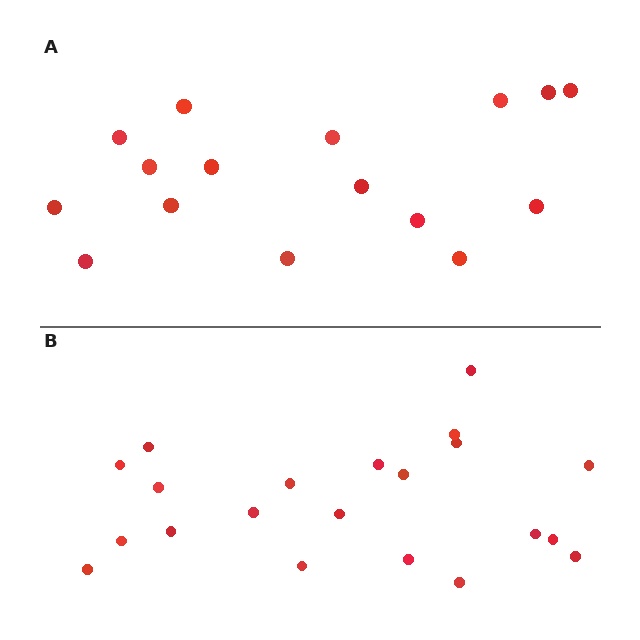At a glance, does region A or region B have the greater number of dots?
Region B (the bottom region) has more dots.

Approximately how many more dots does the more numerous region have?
Region B has about 5 more dots than region A.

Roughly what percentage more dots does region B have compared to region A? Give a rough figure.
About 30% more.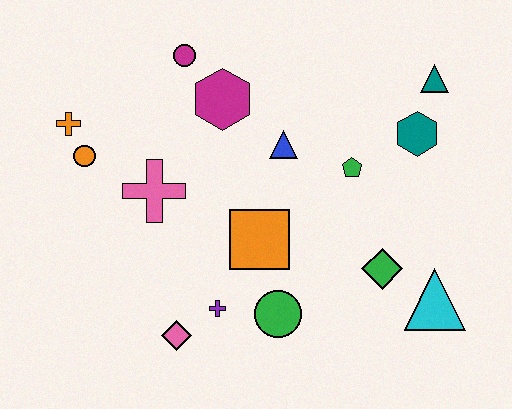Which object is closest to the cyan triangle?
The green diamond is closest to the cyan triangle.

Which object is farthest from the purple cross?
The teal triangle is farthest from the purple cross.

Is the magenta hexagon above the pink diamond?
Yes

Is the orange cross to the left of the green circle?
Yes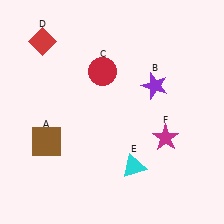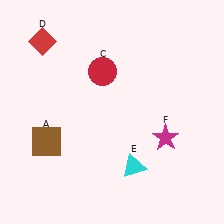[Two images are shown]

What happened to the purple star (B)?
The purple star (B) was removed in Image 2. It was in the top-right area of Image 1.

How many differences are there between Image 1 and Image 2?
There is 1 difference between the two images.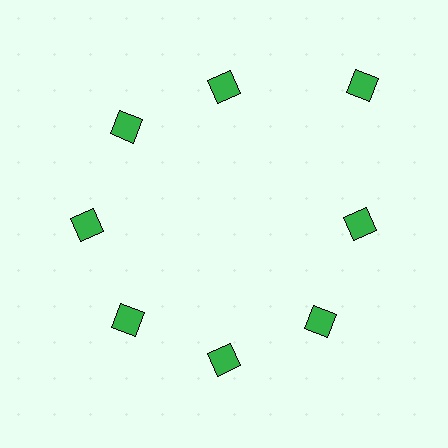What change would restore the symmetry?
The symmetry would be restored by moving it inward, back onto the ring so that all 8 diamonds sit at equal angles and equal distance from the center.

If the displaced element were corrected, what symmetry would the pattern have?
It would have 8-fold rotational symmetry — the pattern would map onto itself every 45 degrees.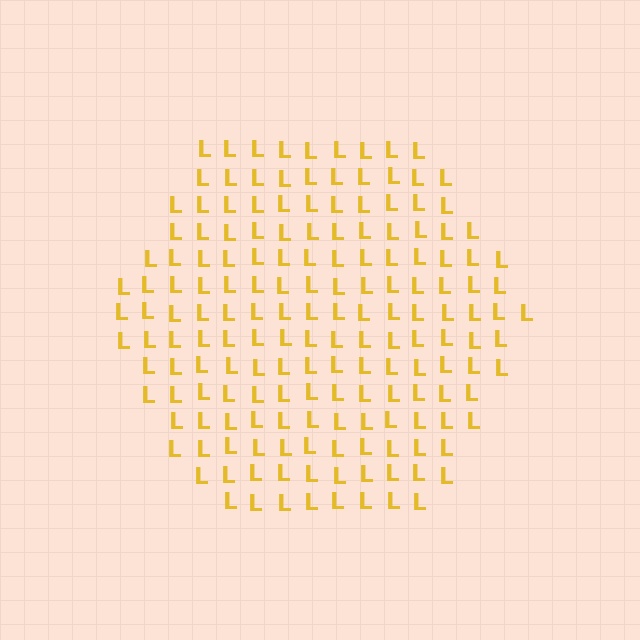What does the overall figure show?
The overall figure shows a hexagon.